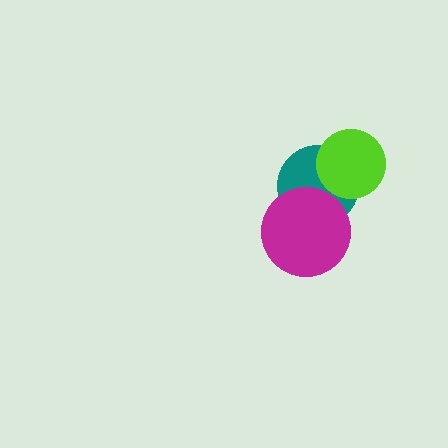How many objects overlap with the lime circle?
1 object overlaps with the lime circle.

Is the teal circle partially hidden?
Yes, it is partially covered by another shape.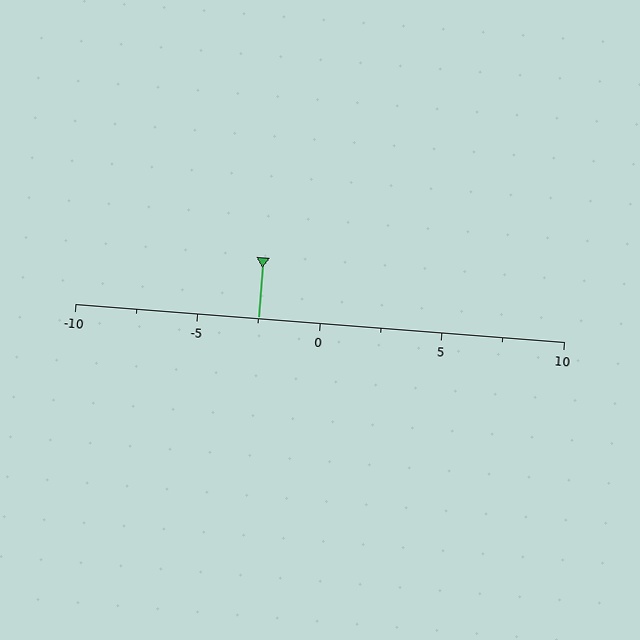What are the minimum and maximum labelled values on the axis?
The axis runs from -10 to 10.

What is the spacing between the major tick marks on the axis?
The major ticks are spaced 5 apart.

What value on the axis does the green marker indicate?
The marker indicates approximately -2.5.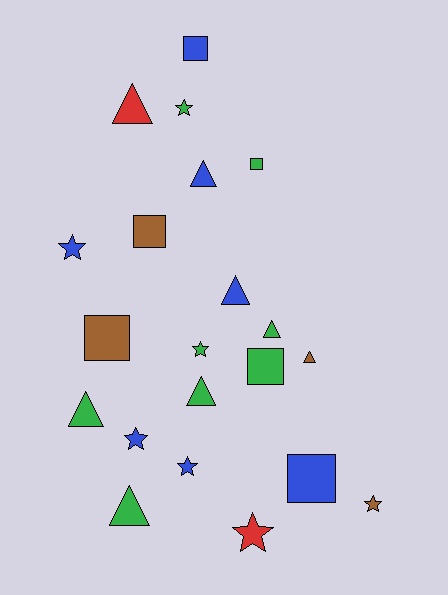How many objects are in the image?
There are 21 objects.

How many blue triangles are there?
There are 2 blue triangles.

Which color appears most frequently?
Green, with 8 objects.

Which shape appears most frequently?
Triangle, with 8 objects.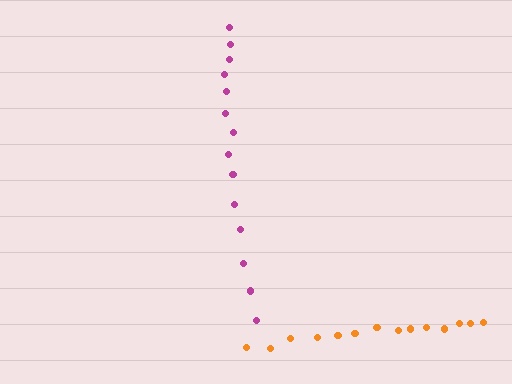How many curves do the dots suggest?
There are 2 distinct paths.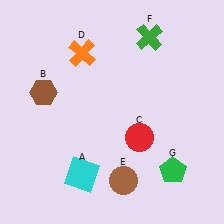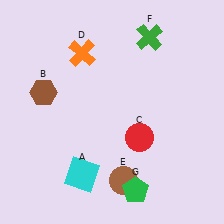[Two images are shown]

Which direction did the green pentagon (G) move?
The green pentagon (G) moved left.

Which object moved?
The green pentagon (G) moved left.